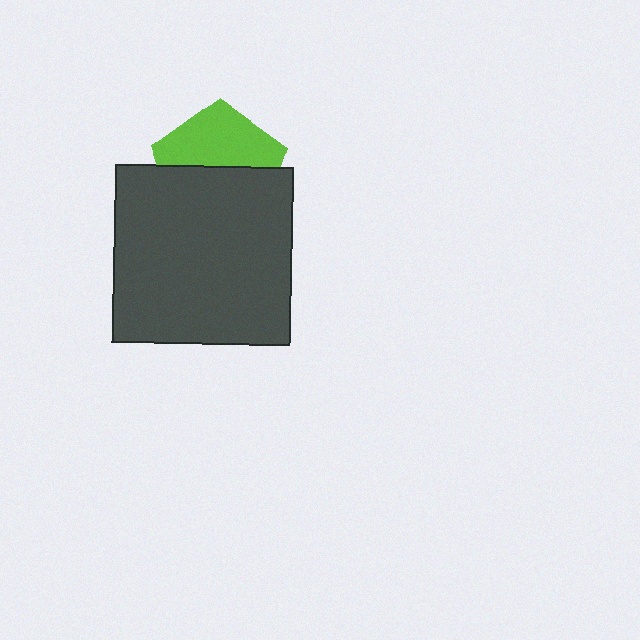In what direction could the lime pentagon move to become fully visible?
The lime pentagon could move up. That would shift it out from behind the dark gray square entirely.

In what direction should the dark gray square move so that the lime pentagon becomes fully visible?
The dark gray square should move down. That is the shortest direction to clear the overlap and leave the lime pentagon fully visible.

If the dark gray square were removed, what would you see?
You would see the complete lime pentagon.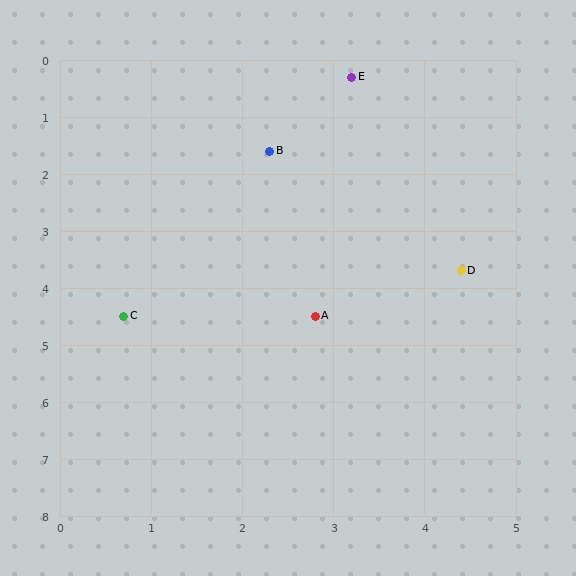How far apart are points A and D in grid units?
Points A and D are about 1.8 grid units apart.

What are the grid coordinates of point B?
Point B is at approximately (2.3, 1.6).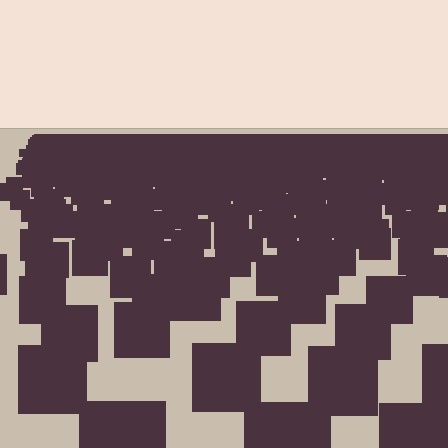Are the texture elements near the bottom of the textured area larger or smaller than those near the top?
Larger. Near the bottom, elements are closer to the viewer and appear at a bigger on-screen size.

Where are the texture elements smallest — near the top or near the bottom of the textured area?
Near the top.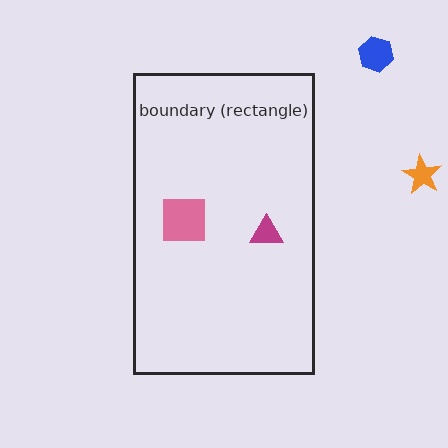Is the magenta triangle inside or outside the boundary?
Inside.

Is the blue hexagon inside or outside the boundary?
Outside.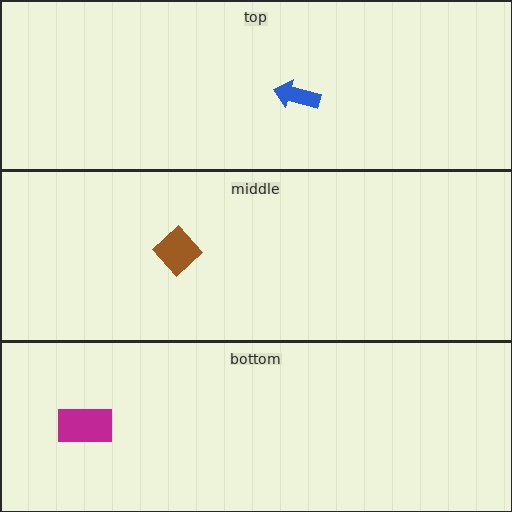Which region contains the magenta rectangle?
The bottom region.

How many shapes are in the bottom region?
1.